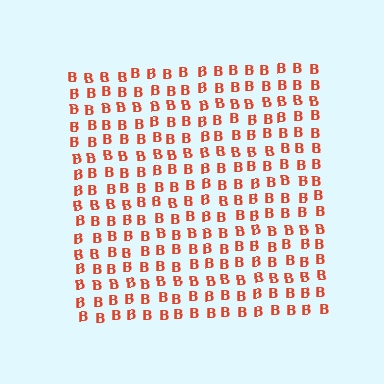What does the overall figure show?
The overall figure shows a square.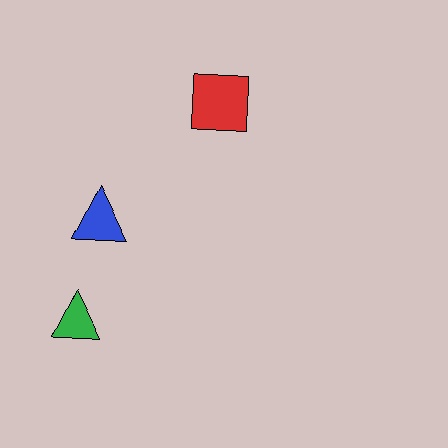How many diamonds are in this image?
There are no diamonds.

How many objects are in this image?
There are 3 objects.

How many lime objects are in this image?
There are no lime objects.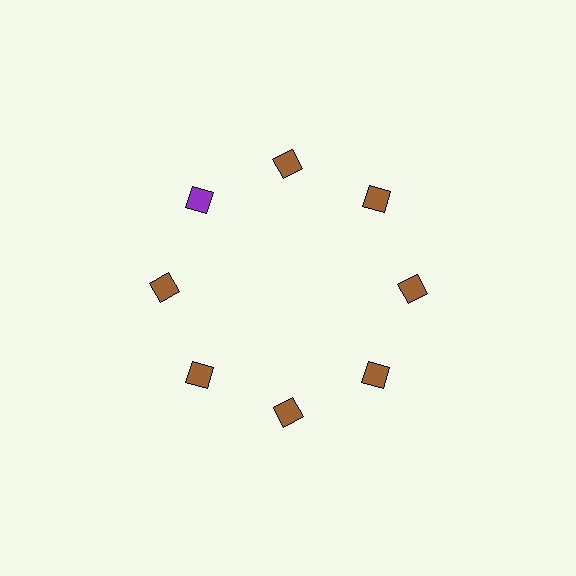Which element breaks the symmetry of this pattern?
The purple diamond at roughly the 10 o'clock position breaks the symmetry. All other shapes are brown diamonds.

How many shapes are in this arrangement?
There are 8 shapes arranged in a ring pattern.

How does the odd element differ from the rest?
It has a different color: purple instead of brown.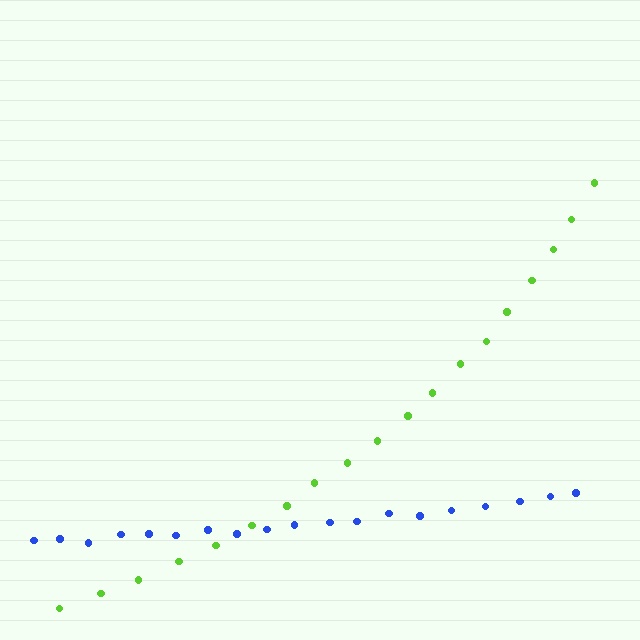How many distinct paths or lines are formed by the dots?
There are 2 distinct paths.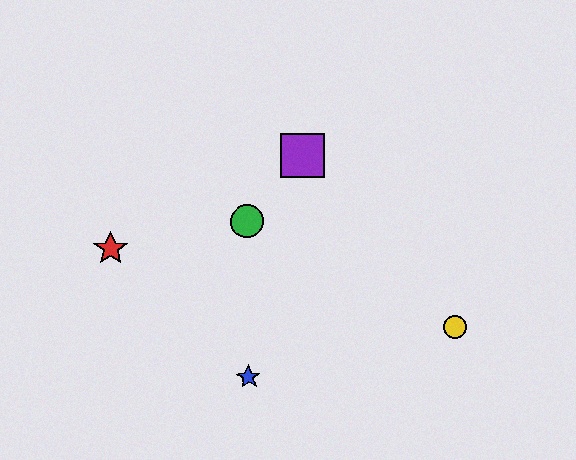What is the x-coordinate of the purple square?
The purple square is at x≈303.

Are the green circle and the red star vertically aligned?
No, the green circle is at x≈247 and the red star is at x≈111.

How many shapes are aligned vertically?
2 shapes (the blue star, the green circle) are aligned vertically.